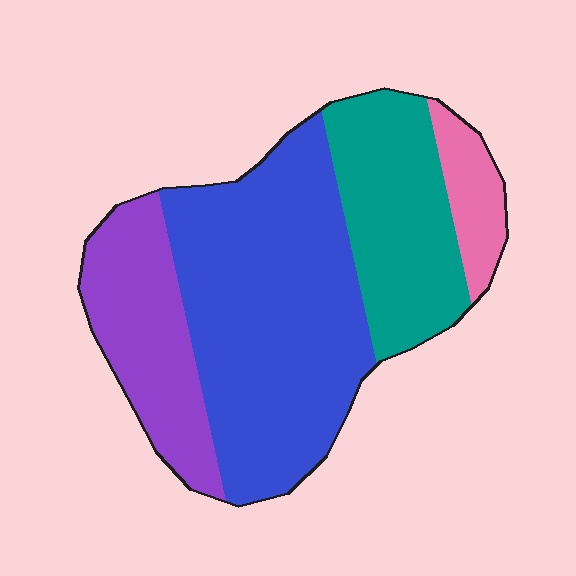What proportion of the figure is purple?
Purple takes up about one fifth (1/5) of the figure.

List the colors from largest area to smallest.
From largest to smallest: blue, teal, purple, pink.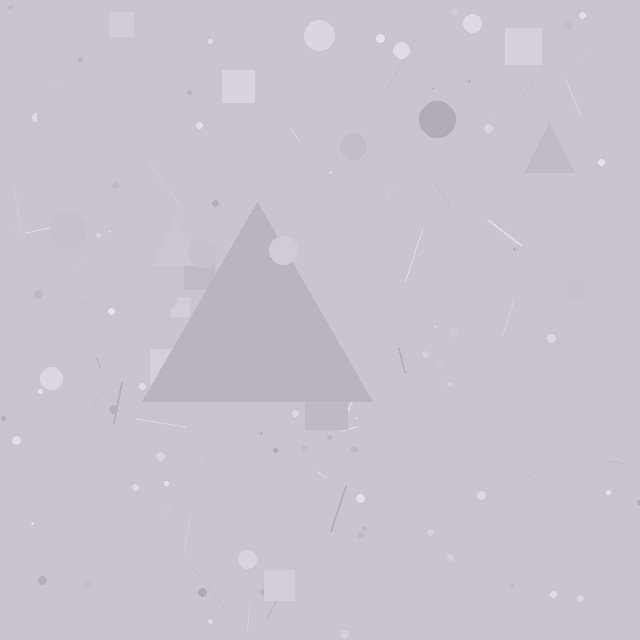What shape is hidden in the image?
A triangle is hidden in the image.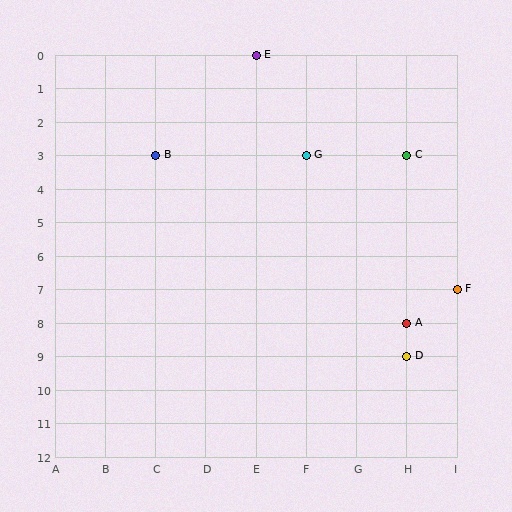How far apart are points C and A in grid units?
Points C and A are 5 rows apart.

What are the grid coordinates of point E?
Point E is at grid coordinates (E, 0).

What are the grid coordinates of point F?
Point F is at grid coordinates (I, 7).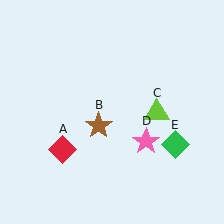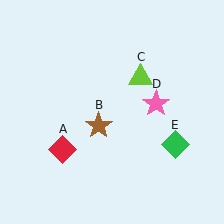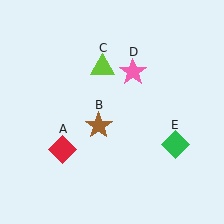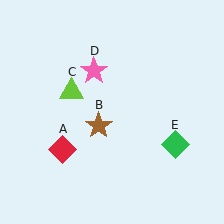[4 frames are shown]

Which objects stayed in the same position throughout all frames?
Red diamond (object A) and brown star (object B) and green diamond (object E) remained stationary.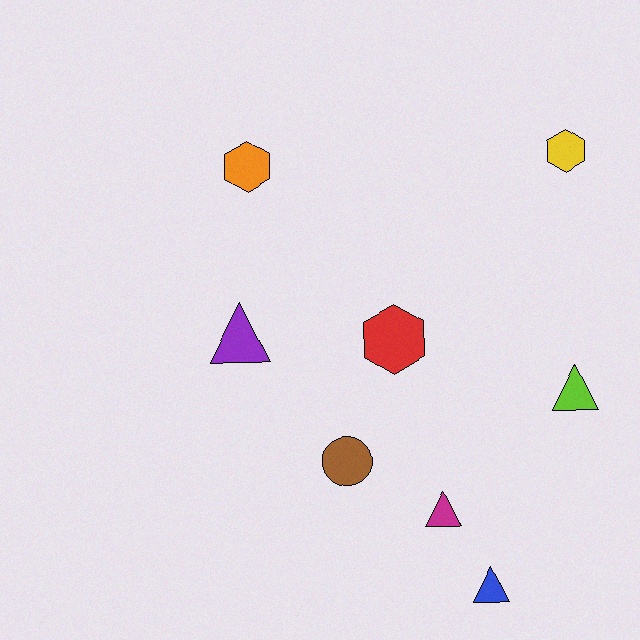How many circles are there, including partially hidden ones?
There is 1 circle.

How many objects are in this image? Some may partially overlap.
There are 8 objects.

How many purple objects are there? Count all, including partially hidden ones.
There is 1 purple object.